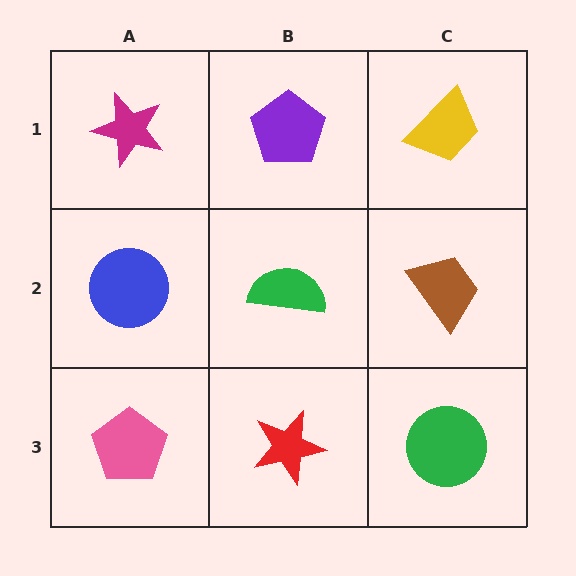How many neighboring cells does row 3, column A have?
2.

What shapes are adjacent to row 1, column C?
A brown trapezoid (row 2, column C), a purple pentagon (row 1, column B).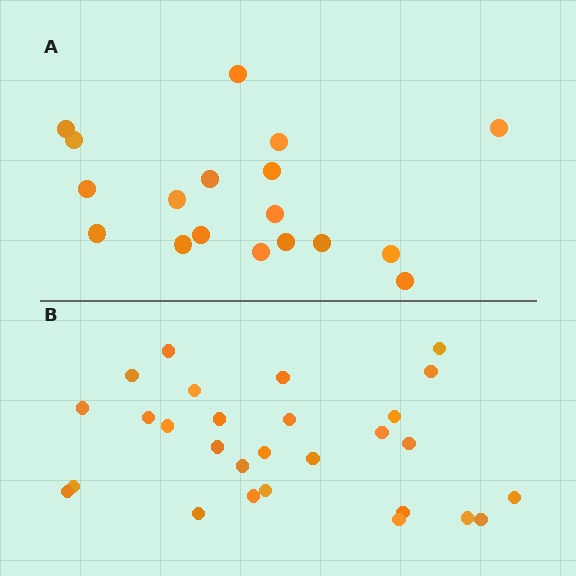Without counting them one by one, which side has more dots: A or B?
Region B (the bottom region) has more dots.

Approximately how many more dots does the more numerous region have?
Region B has roughly 10 or so more dots than region A.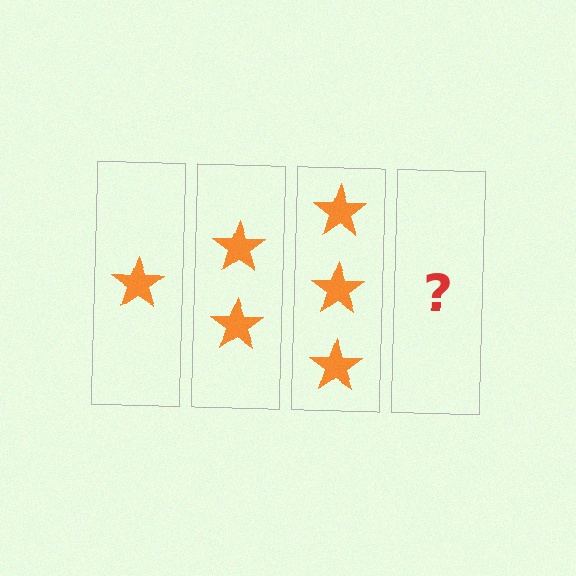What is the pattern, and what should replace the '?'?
The pattern is that each step adds one more star. The '?' should be 4 stars.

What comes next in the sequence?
The next element should be 4 stars.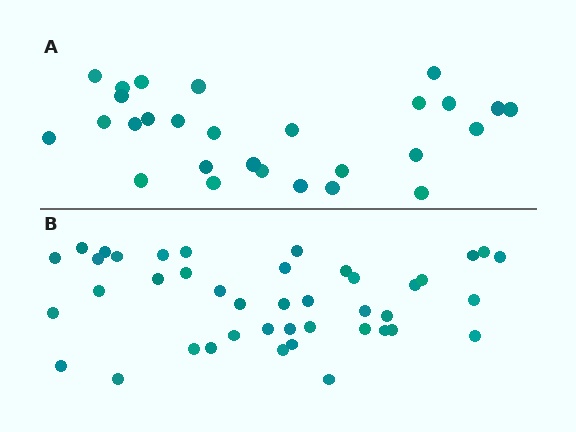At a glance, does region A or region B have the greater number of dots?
Region B (the bottom region) has more dots.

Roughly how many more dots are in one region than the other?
Region B has approximately 15 more dots than region A.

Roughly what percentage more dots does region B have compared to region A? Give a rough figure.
About 50% more.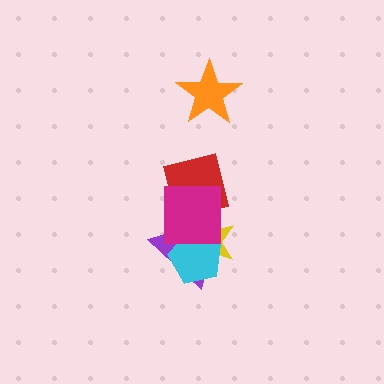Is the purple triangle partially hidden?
Yes, it is partially covered by another shape.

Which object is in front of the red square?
The magenta square is in front of the red square.